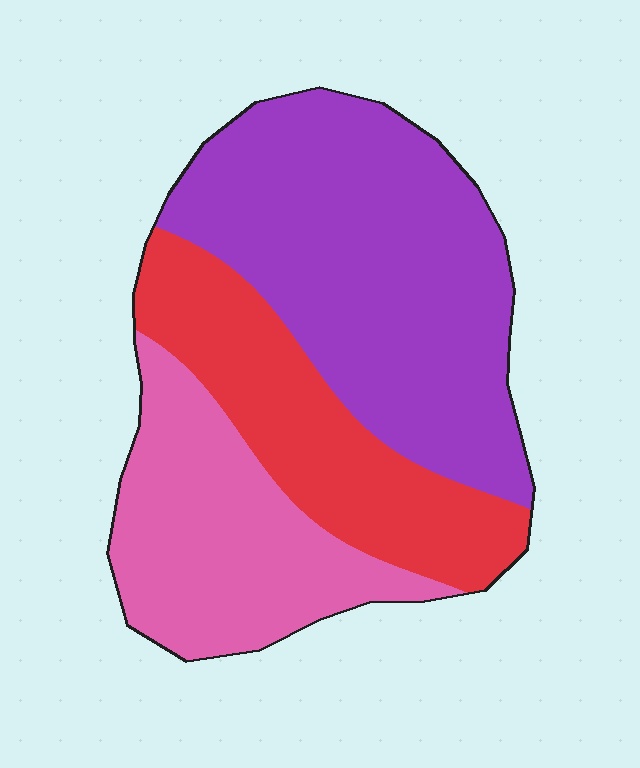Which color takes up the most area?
Purple, at roughly 45%.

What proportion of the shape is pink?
Pink takes up about one quarter (1/4) of the shape.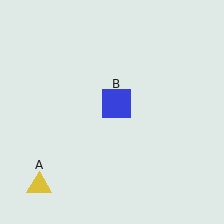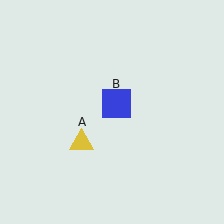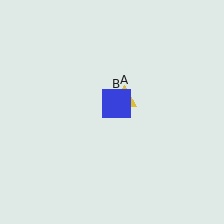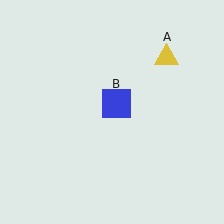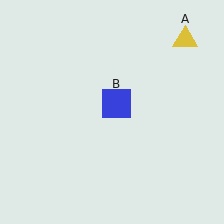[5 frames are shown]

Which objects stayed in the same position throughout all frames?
Blue square (object B) remained stationary.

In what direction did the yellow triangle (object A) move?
The yellow triangle (object A) moved up and to the right.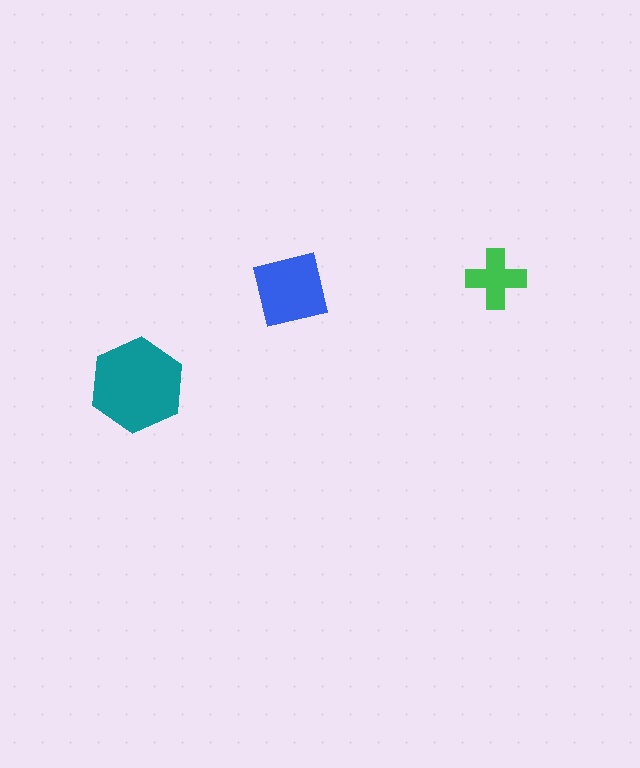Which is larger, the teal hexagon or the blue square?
The teal hexagon.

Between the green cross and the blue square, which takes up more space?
The blue square.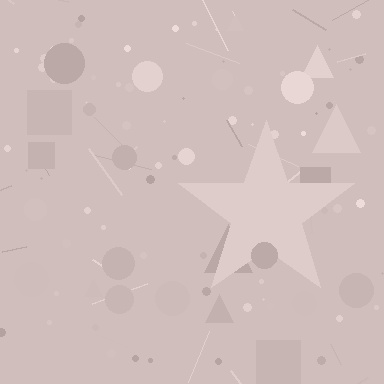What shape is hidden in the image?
A star is hidden in the image.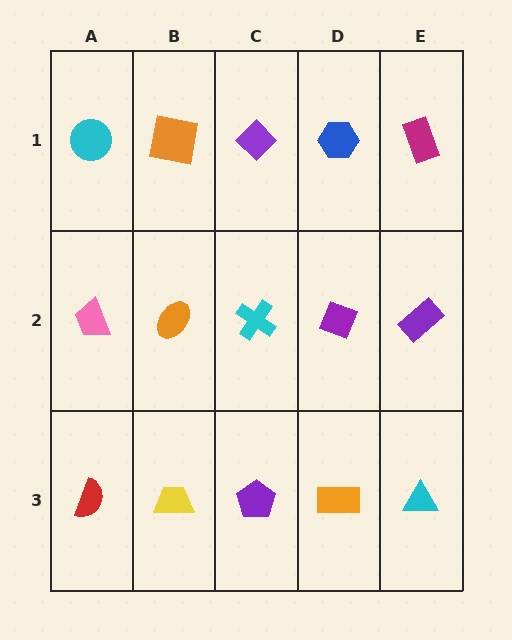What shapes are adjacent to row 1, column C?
A cyan cross (row 2, column C), an orange square (row 1, column B), a blue hexagon (row 1, column D).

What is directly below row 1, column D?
A purple diamond.